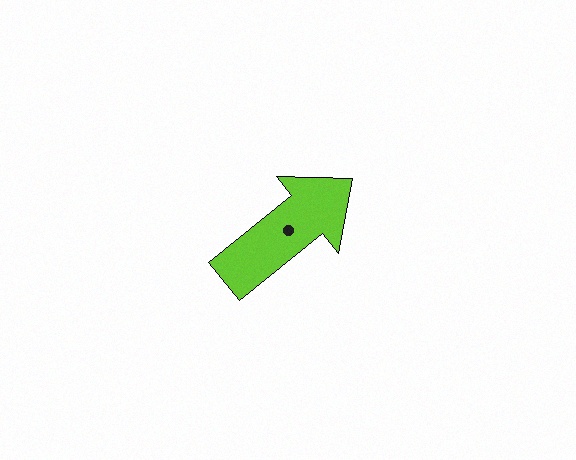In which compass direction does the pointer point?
Northeast.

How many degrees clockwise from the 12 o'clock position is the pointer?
Approximately 51 degrees.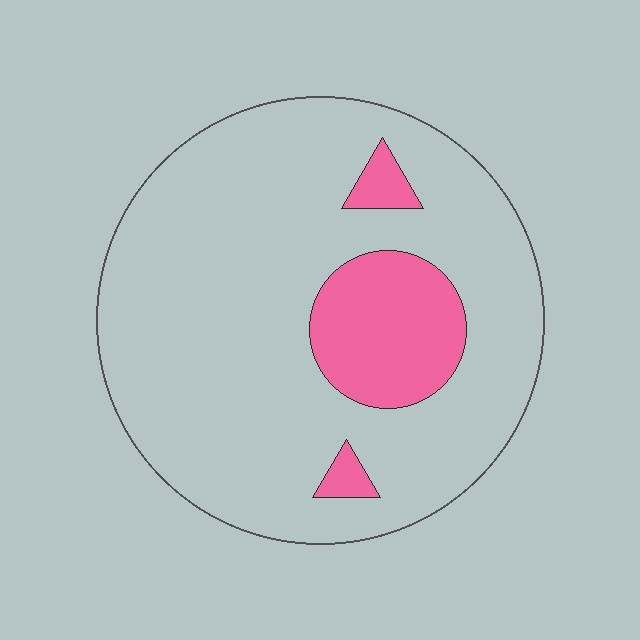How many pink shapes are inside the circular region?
3.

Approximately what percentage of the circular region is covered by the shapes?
Approximately 15%.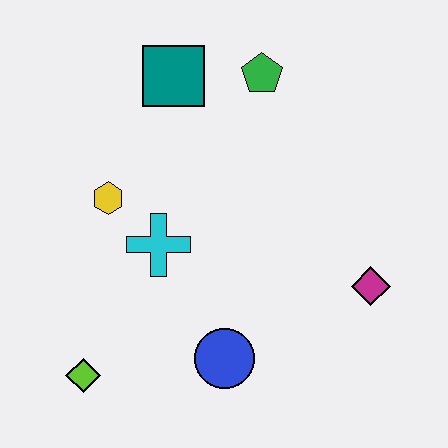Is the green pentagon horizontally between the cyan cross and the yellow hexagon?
No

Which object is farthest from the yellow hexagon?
The magenta diamond is farthest from the yellow hexagon.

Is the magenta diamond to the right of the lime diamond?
Yes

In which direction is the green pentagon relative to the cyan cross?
The green pentagon is above the cyan cross.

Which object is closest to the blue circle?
The cyan cross is closest to the blue circle.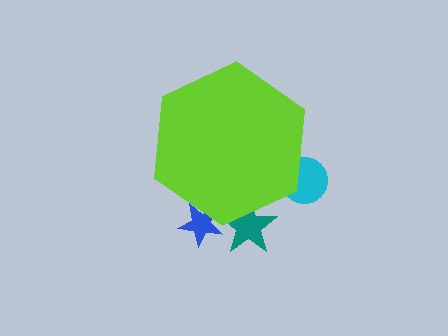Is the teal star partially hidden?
Yes, the teal star is partially hidden behind the lime hexagon.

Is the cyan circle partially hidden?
Yes, the cyan circle is partially hidden behind the lime hexagon.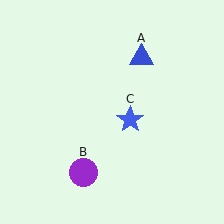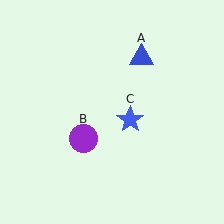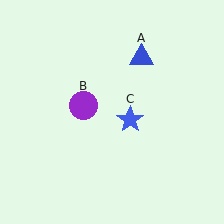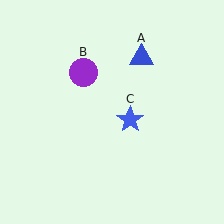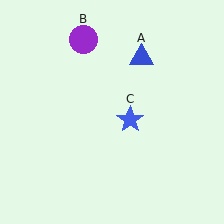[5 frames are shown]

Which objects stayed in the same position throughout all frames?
Blue triangle (object A) and blue star (object C) remained stationary.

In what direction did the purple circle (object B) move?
The purple circle (object B) moved up.